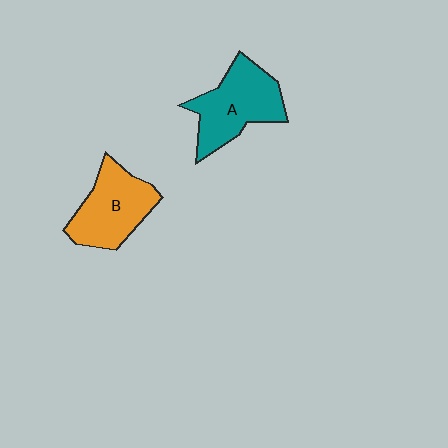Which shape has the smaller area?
Shape B (orange).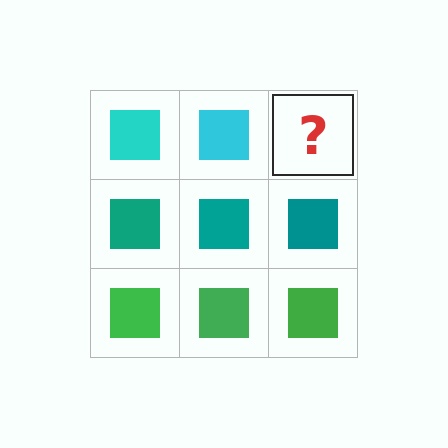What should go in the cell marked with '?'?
The missing cell should contain a cyan square.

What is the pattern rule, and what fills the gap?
The rule is that each row has a consistent color. The gap should be filled with a cyan square.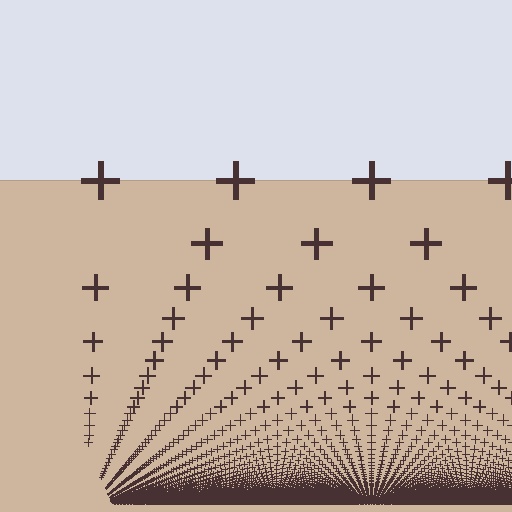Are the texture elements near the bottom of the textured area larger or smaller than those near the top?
Smaller. The gradient is inverted — elements near the bottom are smaller and denser.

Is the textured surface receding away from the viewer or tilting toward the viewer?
The surface appears to tilt toward the viewer. Texture elements get larger and sparser toward the top.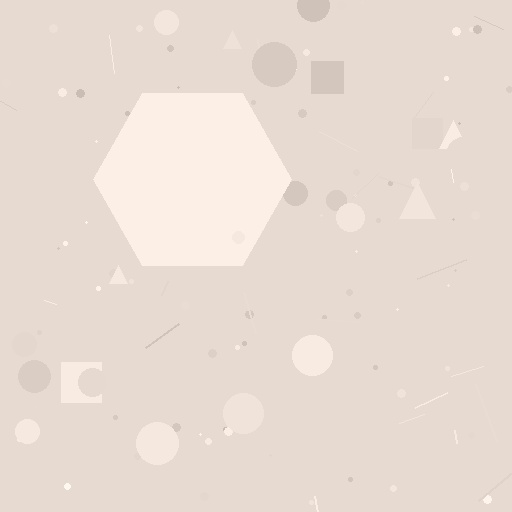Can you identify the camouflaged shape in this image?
The camouflaged shape is a hexagon.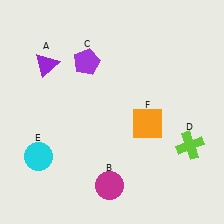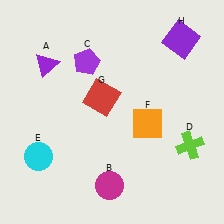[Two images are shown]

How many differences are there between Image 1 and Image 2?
There are 2 differences between the two images.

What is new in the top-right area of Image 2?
A purple square (H) was added in the top-right area of Image 2.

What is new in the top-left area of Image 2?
A red square (G) was added in the top-left area of Image 2.